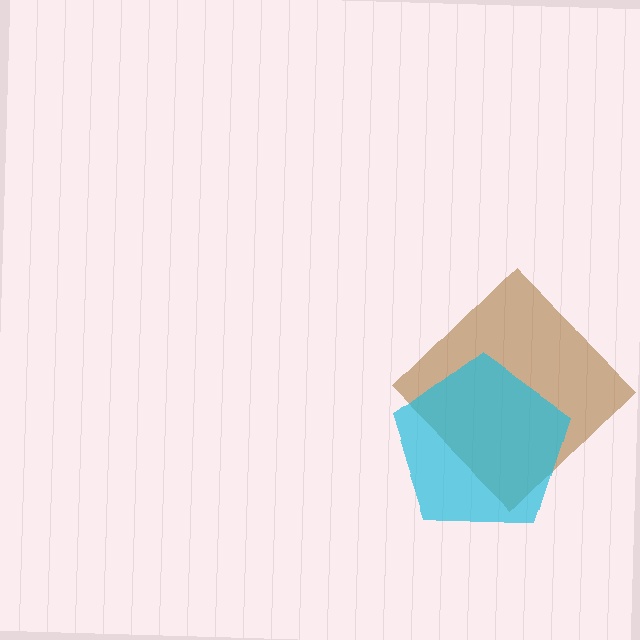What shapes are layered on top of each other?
The layered shapes are: a brown diamond, a cyan pentagon.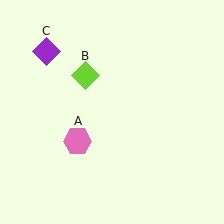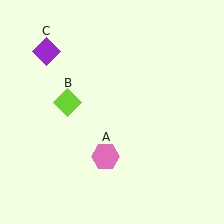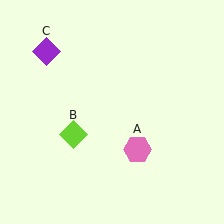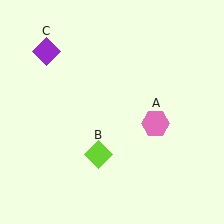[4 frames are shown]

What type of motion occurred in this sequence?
The pink hexagon (object A), lime diamond (object B) rotated counterclockwise around the center of the scene.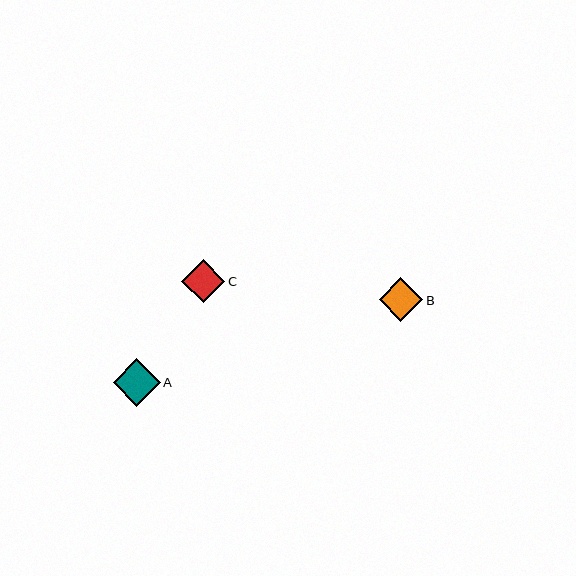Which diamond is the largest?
Diamond A is the largest with a size of approximately 47 pixels.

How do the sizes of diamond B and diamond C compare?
Diamond B and diamond C are approximately the same size.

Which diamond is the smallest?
Diamond C is the smallest with a size of approximately 43 pixels.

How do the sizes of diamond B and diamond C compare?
Diamond B and diamond C are approximately the same size.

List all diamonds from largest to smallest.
From largest to smallest: A, B, C.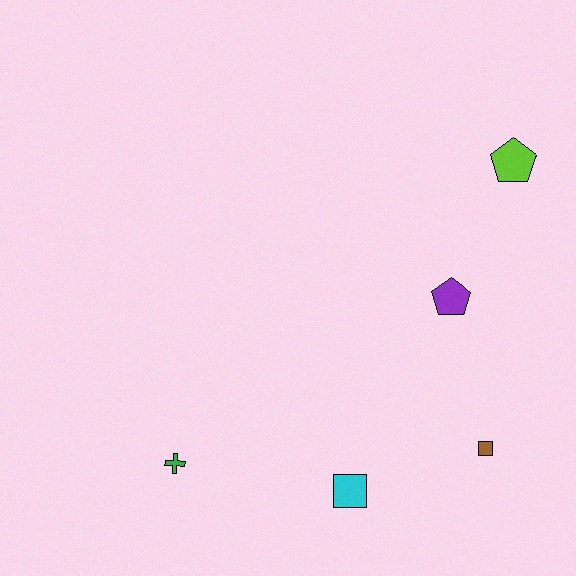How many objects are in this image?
There are 5 objects.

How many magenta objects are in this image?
There are no magenta objects.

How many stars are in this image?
There are no stars.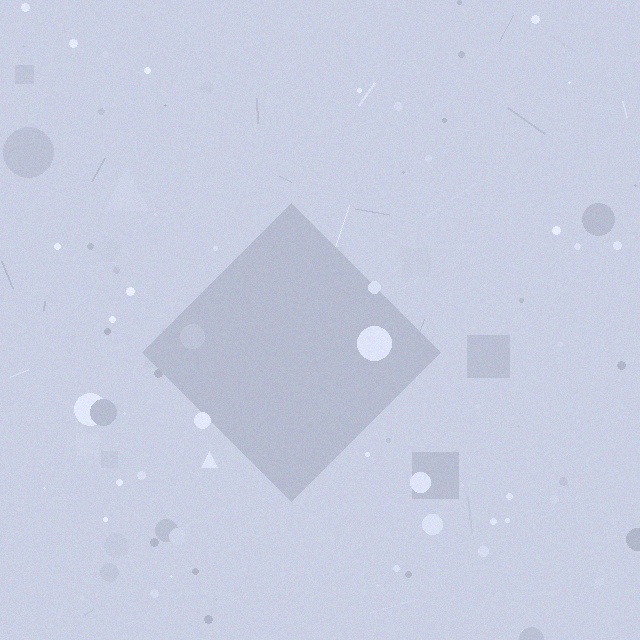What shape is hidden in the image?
A diamond is hidden in the image.